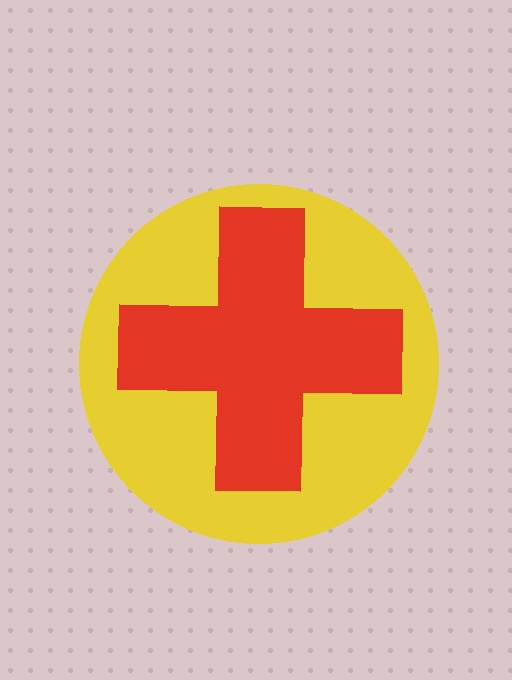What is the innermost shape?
The red cross.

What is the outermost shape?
The yellow circle.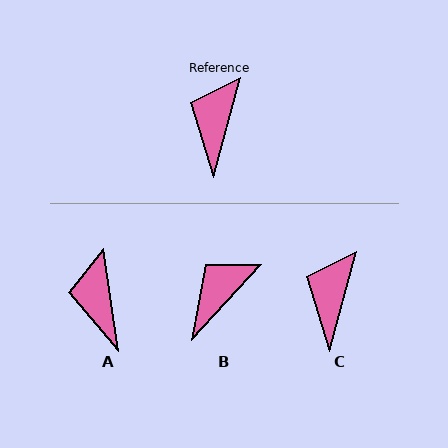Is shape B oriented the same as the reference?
No, it is off by about 27 degrees.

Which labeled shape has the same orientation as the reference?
C.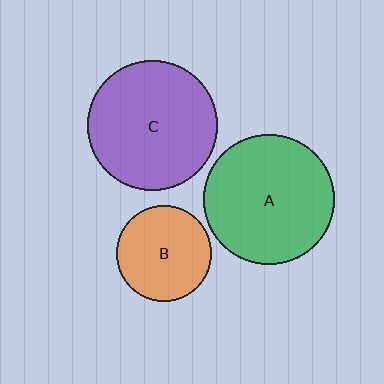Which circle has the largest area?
Circle A (green).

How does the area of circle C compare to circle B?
Approximately 1.9 times.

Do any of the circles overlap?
No, none of the circles overlap.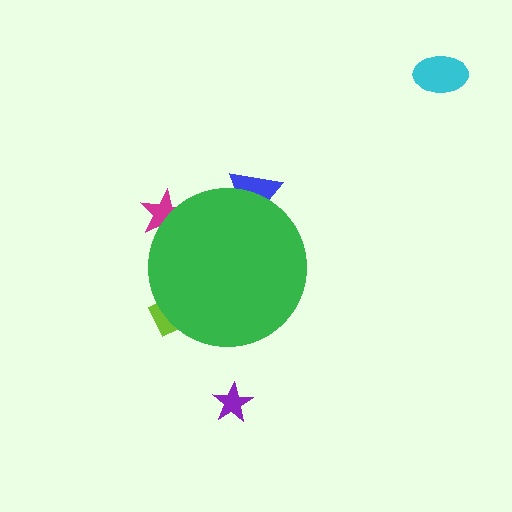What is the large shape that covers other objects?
A green circle.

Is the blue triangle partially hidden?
Yes, the blue triangle is partially hidden behind the green circle.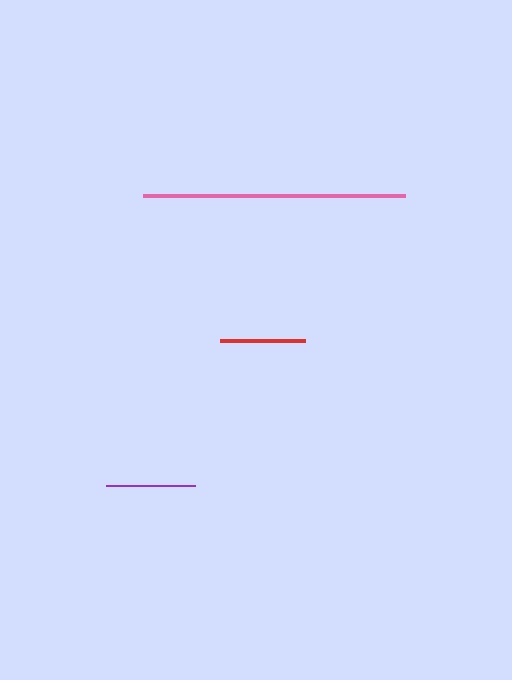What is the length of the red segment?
The red segment is approximately 86 pixels long.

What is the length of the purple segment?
The purple segment is approximately 88 pixels long.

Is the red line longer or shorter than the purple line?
The purple line is longer than the red line.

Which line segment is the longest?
The pink line is the longest at approximately 261 pixels.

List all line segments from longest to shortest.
From longest to shortest: pink, purple, red.